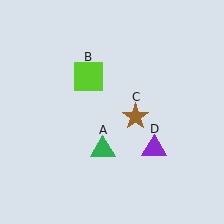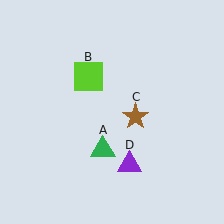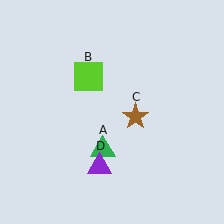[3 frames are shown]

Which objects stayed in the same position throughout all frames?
Green triangle (object A) and lime square (object B) and brown star (object C) remained stationary.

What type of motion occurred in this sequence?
The purple triangle (object D) rotated clockwise around the center of the scene.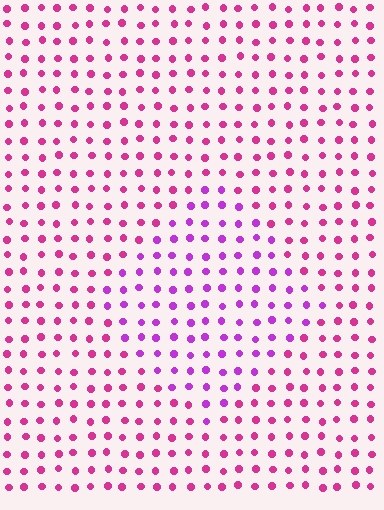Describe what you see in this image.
The image is filled with small magenta elements in a uniform arrangement. A diamond-shaped region is visible where the elements are tinted to a slightly different hue, forming a subtle color boundary.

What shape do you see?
I see a diamond.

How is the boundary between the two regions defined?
The boundary is defined purely by a slight shift in hue (about 33 degrees). Spacing, size, and orientation are identical on both sides.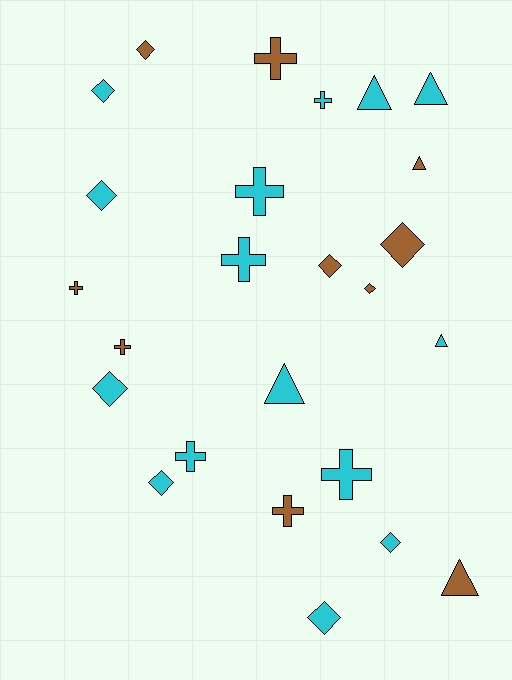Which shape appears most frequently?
Diamond, with 10 objects.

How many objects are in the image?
There are 25 objects.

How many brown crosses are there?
There are 4 brown crosses.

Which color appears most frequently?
Cyan, with 15 objects.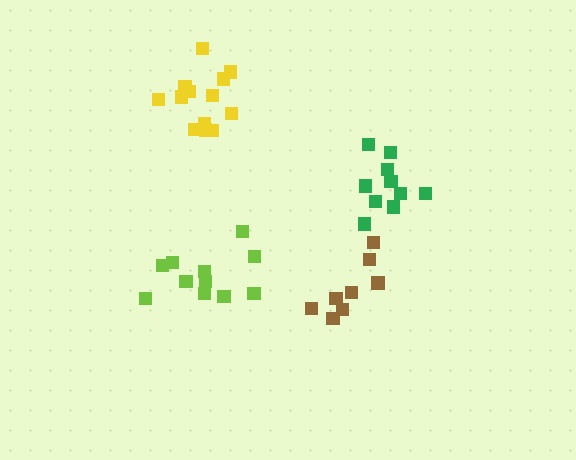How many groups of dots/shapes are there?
There are 4 groups.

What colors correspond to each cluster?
The clusters are colored: lime, yellow, brown, green.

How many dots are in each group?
Group 1: 11 dots, Group 2: 13 dots, Group 3: 8 dots, Group 4: 10 dots (42 total).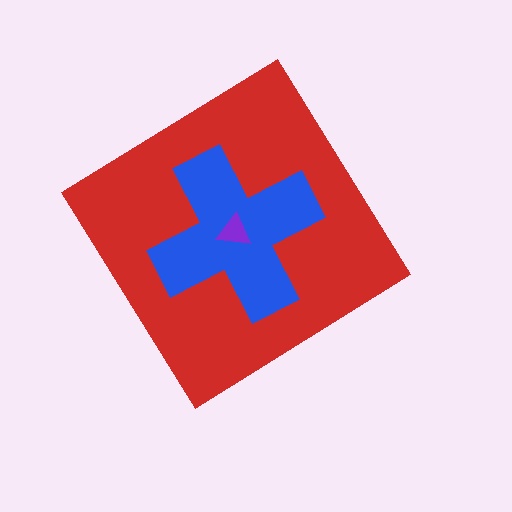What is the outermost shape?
The red diamond.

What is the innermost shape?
The purple triangle.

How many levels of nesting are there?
3.